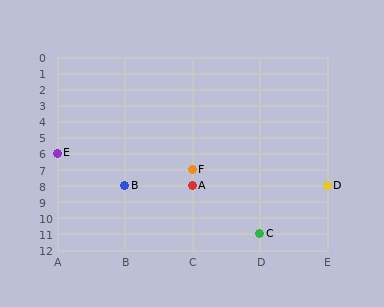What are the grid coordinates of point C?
Point C is at grid coordinates (D, 11).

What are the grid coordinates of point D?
Point D is at grid coordinates (E, 8).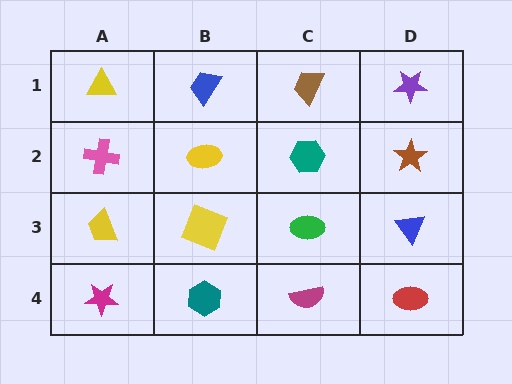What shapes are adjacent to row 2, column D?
A purple star (row 1, column D), a blue triangle (row 3, column D), a teal hexagon (row 2, column C).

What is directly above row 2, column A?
A yellow triangle.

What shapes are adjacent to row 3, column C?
A teal hexagon (row 2, column C), a magenta semicircle (row 4, column C), a yellow square (row 3, column B), a blue triangle (row 3, column D).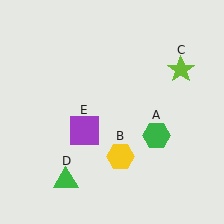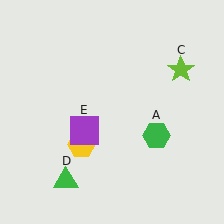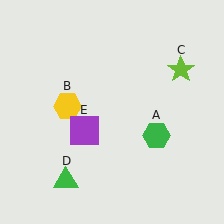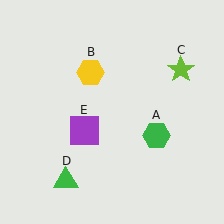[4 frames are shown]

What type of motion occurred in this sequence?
The yellow hexagon (object B) rotated clockwise around the center of the scene.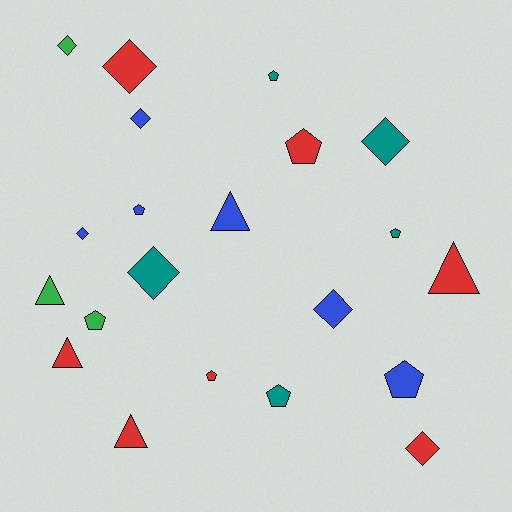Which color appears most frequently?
Red, with 7 objects.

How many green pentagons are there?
There is 1 green pentagon.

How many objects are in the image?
There are 21 objects.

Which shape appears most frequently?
Pentagon, with 8 objects.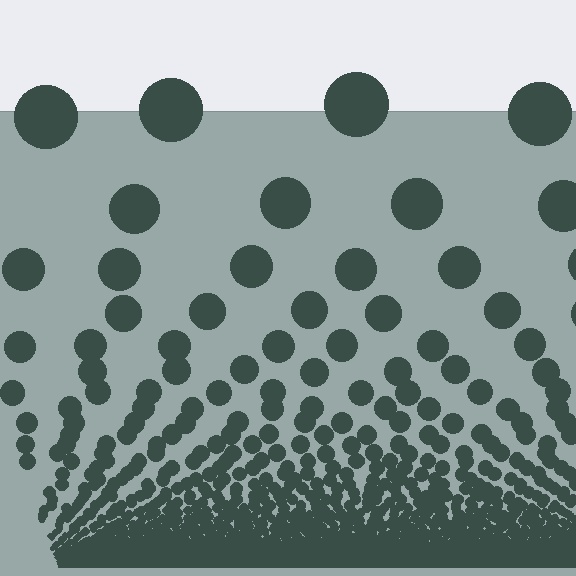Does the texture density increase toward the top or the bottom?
Density increases toward the bottom.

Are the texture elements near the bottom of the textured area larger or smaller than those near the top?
Smaller. The gradient is inverted — elements near the bottom are smaller and denser.